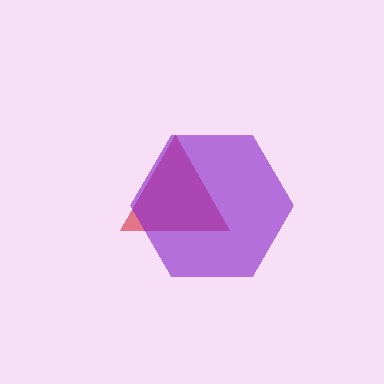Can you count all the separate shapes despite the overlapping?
Yes, there are 2 separate shapes.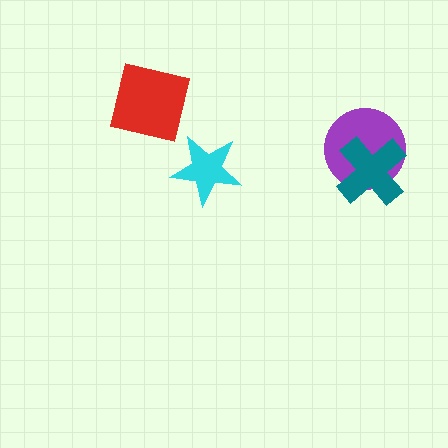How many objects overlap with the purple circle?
1 object overlaps with the purple circle.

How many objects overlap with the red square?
0 objects overlap with the red square.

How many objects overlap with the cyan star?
0 objects overlap with the cyan star.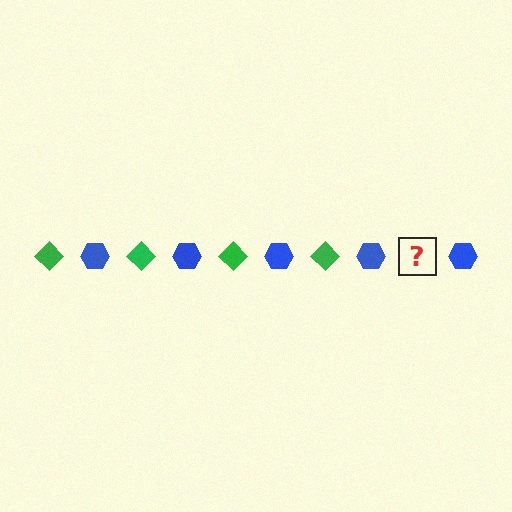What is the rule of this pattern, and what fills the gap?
The rule is that the pattern alternates between green diamond and blue hexagon. The gap should be filled with a green diamond.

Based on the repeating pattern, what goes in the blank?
The blank should be a green diamond.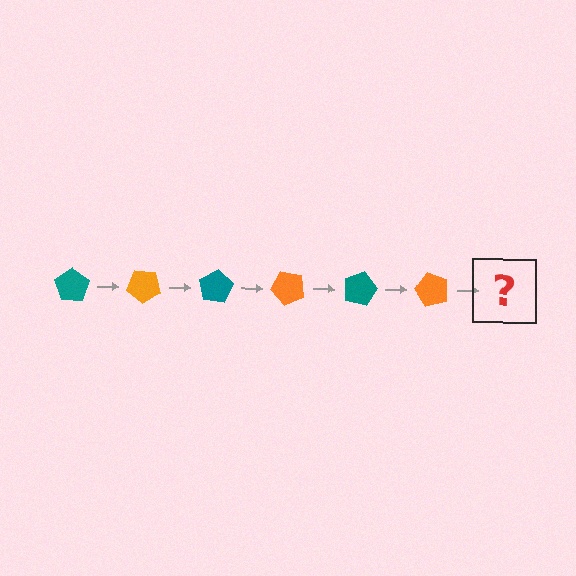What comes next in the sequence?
The next element should be a teal pentagon, rotated 240 degrees from the start.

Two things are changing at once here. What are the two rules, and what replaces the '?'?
The two rules are that it rotates 40 degrees each step and the color cycles through teal and orange. The '?' should be a teal pentagon, rotated 240 degrees from the start.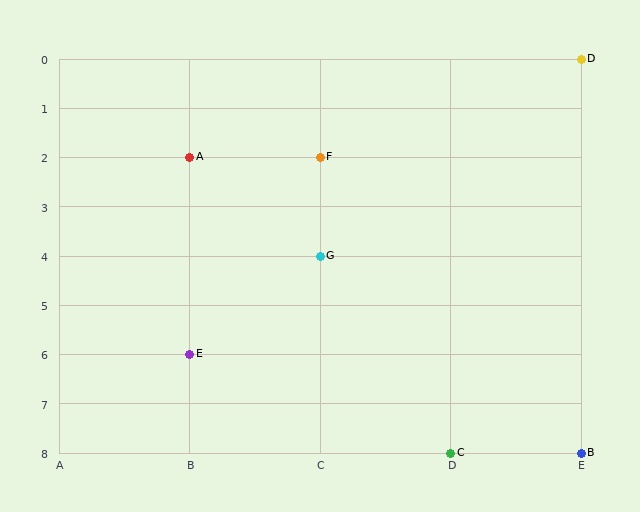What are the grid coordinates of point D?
Point D is at grid coordinates (E, 0).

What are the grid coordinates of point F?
Point F is at grid coordinates (C, 2).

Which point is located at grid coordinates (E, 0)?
Point D is at (E, 0).